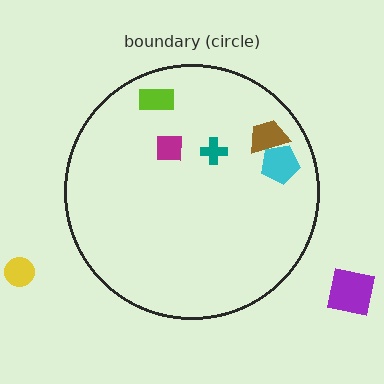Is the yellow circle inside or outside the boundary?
Outside.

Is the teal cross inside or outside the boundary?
Inside.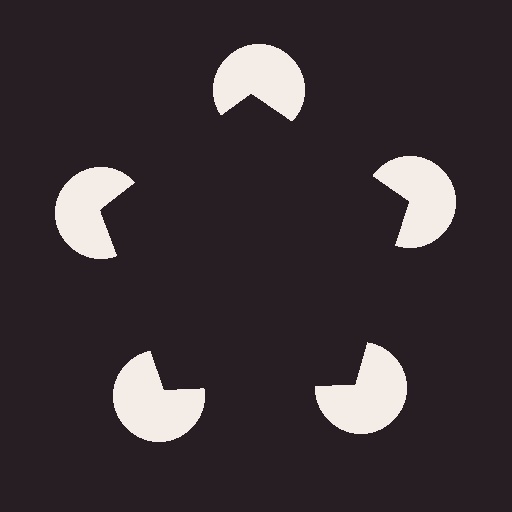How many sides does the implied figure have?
5 sides.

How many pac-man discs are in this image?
There are 5 — one at each vertex of the illusory pentagon.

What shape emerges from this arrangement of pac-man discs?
An illusory pentagon — its edges are inferred from the aligned wedge cuts in the pac-man discs, not physically drawn.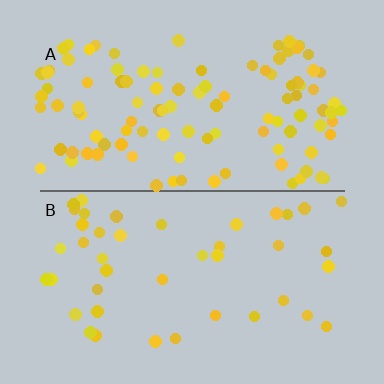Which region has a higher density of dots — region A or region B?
A (the top).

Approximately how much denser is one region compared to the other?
Approximately 2.5× — region A over region B.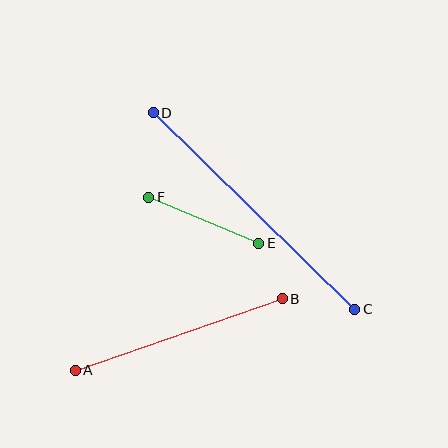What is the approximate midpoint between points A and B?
The midpoint is at approximately (179, 334) pixels.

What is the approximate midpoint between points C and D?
The midpoint is at approximately (254, 211) pixels.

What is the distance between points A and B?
The distance is approximately 219 pixels.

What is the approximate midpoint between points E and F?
The midpoint is at approximately (204, 220) pixels.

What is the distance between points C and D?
The distance is approximately 282 pixels.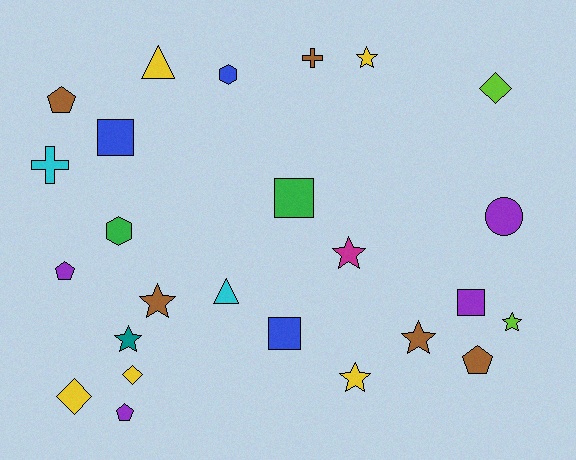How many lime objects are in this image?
There are 2 lime objects.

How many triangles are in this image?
There are 2 triangles.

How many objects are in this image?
There are 25 objects.